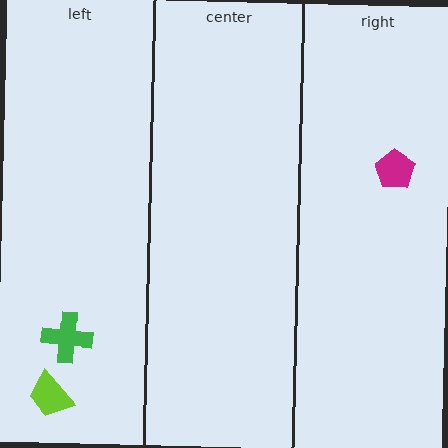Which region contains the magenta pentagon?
The right region.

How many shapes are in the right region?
1.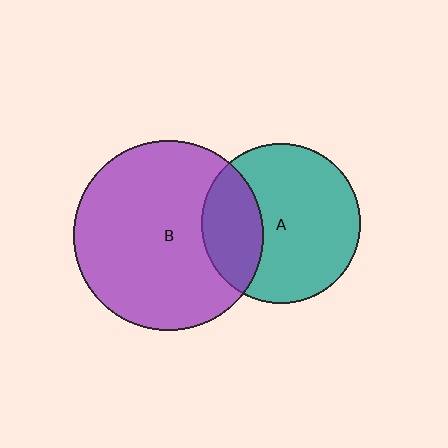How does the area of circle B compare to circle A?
Approximately 1.4 times.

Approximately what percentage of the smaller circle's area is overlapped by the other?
Approximately 30%.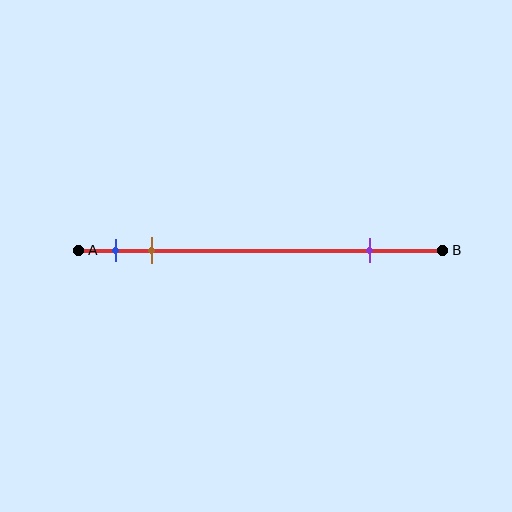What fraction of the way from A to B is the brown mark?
The brown mark is approximately 20% (0.2) of the way from A to B.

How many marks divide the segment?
There are 3 marks dividing the segment.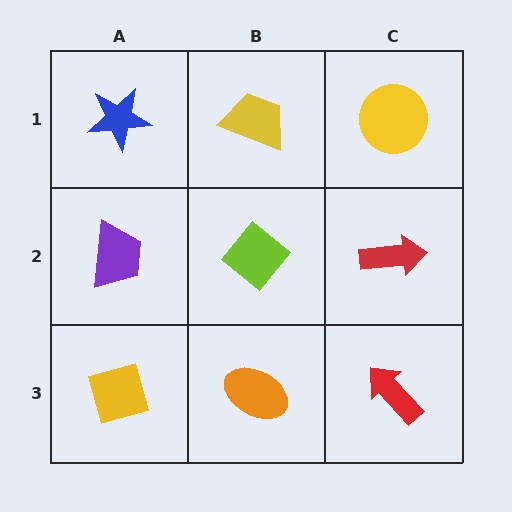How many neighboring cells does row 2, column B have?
4.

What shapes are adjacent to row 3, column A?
A purple trapezoid (row 2, column A), an orange ellipse (row 3, column B).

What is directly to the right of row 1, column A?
A yellow trapezoid.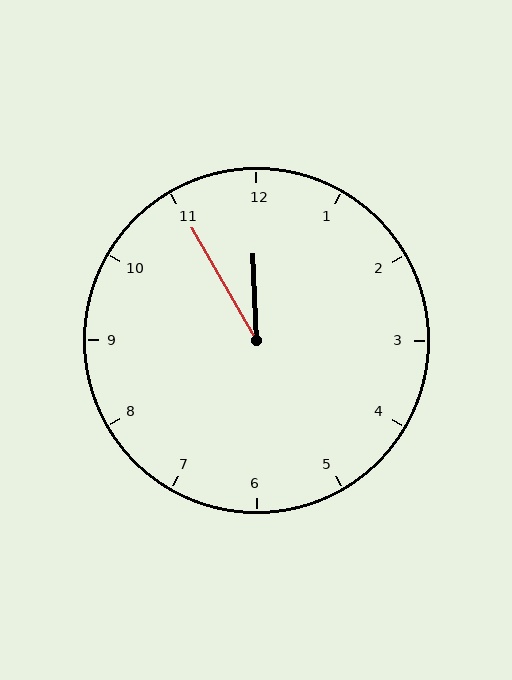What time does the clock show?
11:55.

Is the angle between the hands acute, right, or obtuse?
It is acute.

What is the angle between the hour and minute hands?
Approximately 28 degrees.